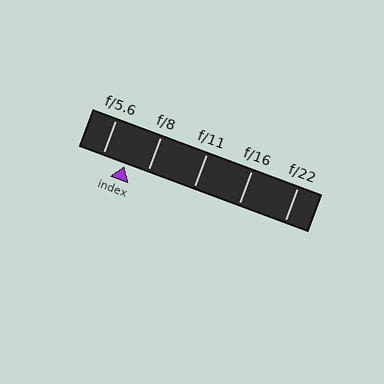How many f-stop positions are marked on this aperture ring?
There are 5 f-stop positions marked.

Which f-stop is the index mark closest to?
The index mark is closest to f/5.6.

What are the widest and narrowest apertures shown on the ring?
The widest aperture shown is f/5.6 and the narrowest is f/22.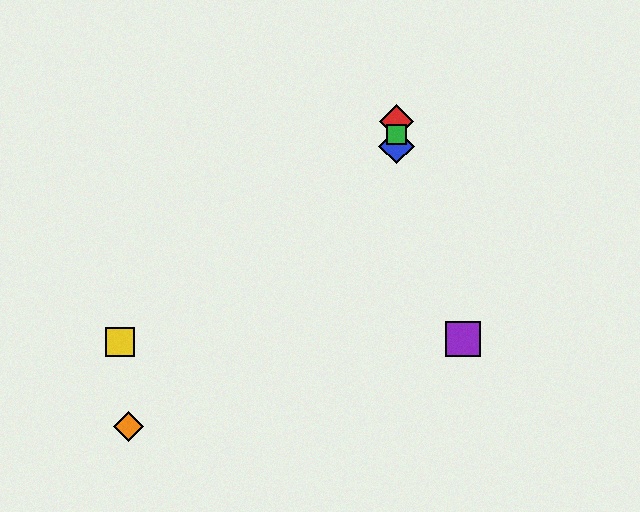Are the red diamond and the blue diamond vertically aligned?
Yes, both are at x≈396.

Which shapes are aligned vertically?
The red diamond, the blue diamond, the green square are aligned vertically.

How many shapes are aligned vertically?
3 shapes (the red diamond, the blue diamond, the green square) are aligned vertically.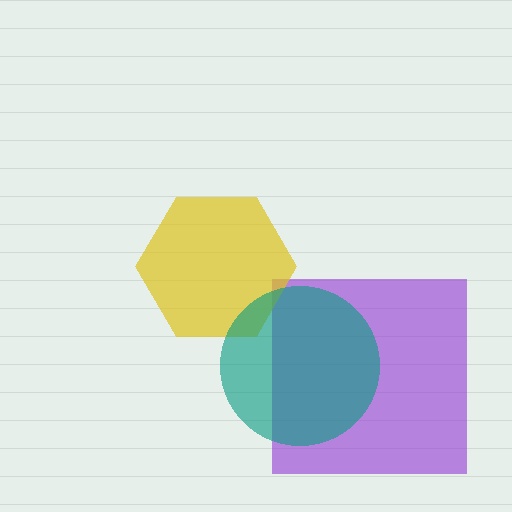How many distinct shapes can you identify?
There are 3 distinct shapes: a purple square, a yellow hexagon, a teal circle.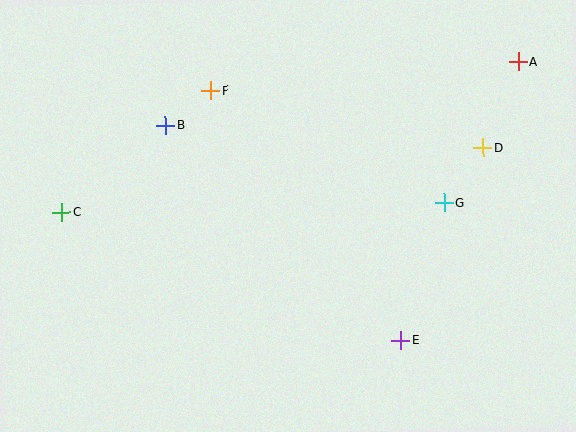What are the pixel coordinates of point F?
Point F is at (210, 91).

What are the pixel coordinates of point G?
Point G is at (444, 203).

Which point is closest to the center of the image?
Point F at (210, 91) is closest to the center.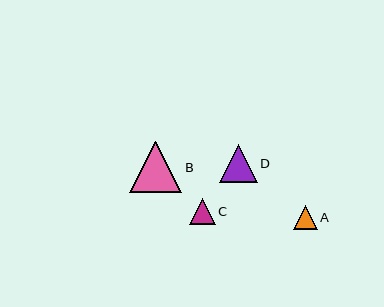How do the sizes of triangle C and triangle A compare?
Triangle C and triangle A are approximately the same size.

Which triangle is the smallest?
Triangle A is the smallest with a size of approximately 24 pixels.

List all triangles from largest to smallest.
From largest to smallest: B, D, C, A.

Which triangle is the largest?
Triangle B is the largest with a size of approximately 52 pixels.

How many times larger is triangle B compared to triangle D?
Triangle B is approximately 1.4 times the size of triangle D.